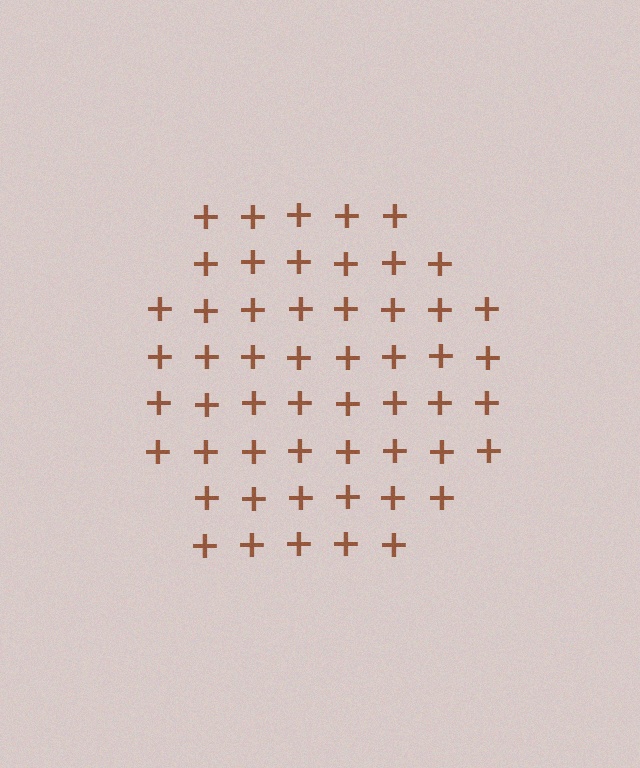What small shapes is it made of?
It is made of small plus signs.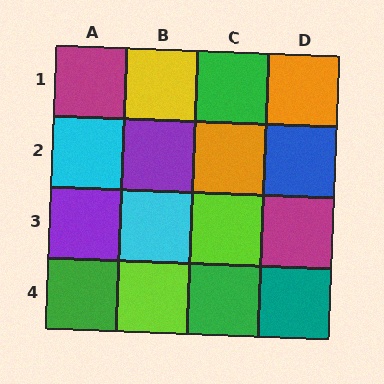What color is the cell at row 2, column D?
Blue.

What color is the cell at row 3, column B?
Cyan.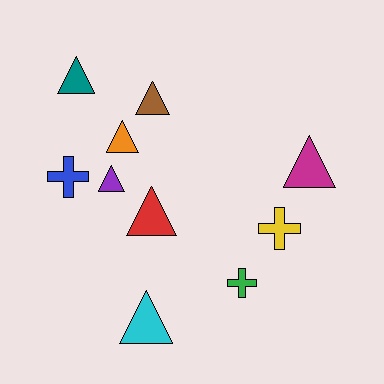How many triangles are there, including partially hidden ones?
There are 7 triangles.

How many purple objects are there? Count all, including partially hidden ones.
There is 1 purple object.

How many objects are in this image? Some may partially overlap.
There are 10 objects.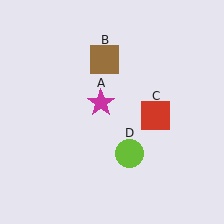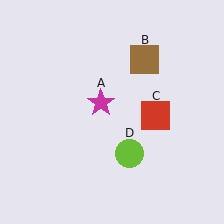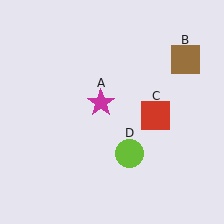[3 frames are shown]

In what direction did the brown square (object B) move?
The brown square (object B) moved right.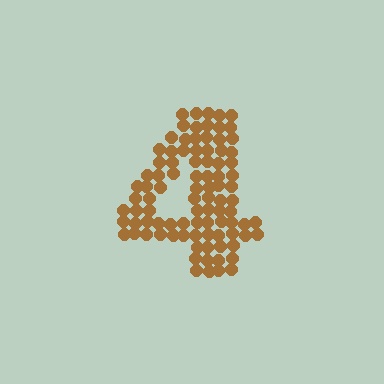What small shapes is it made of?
It is made of small circles.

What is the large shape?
The large shape is the digit 4.